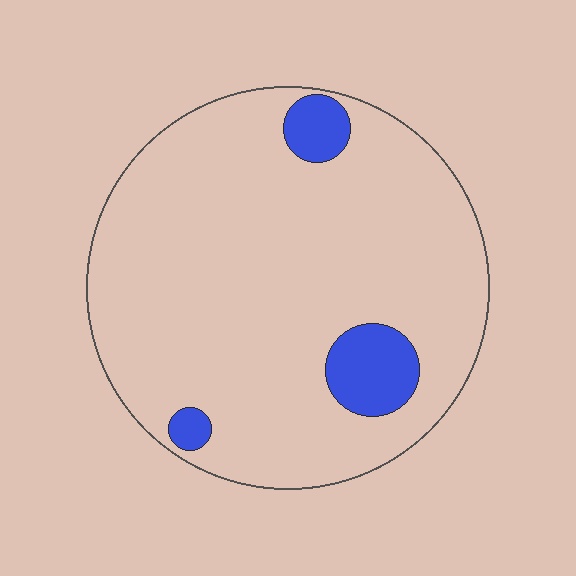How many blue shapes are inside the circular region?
3.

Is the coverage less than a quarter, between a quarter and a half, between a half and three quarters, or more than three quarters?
Less than a quarter.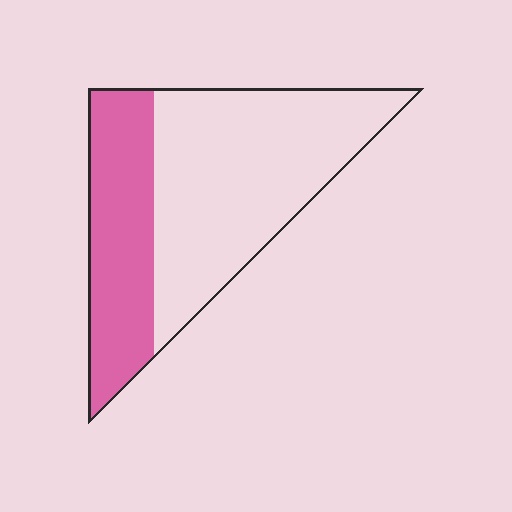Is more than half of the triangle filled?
No.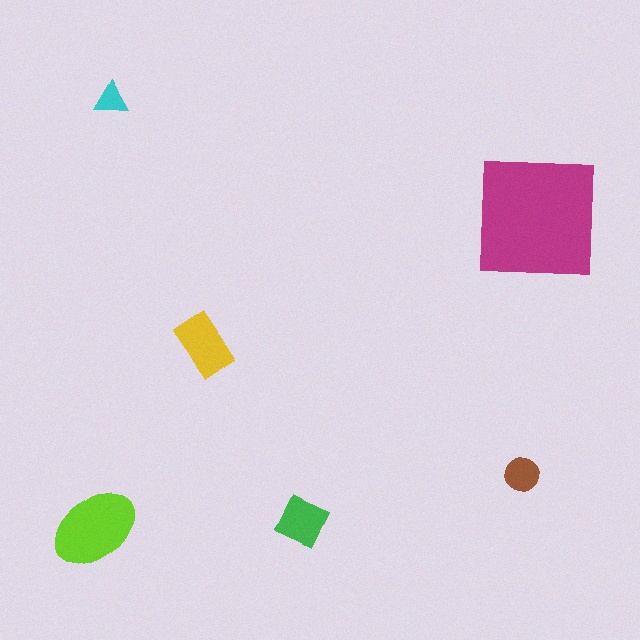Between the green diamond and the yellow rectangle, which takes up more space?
The yellow rectangle.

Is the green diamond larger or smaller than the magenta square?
Smaller.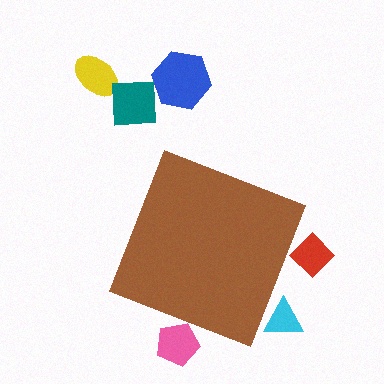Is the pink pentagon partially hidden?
Yes, the pink pentagon is partially hidden behind the brown diamond.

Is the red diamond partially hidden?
Yes, the red diamond is partially hidden behind the brown diamond.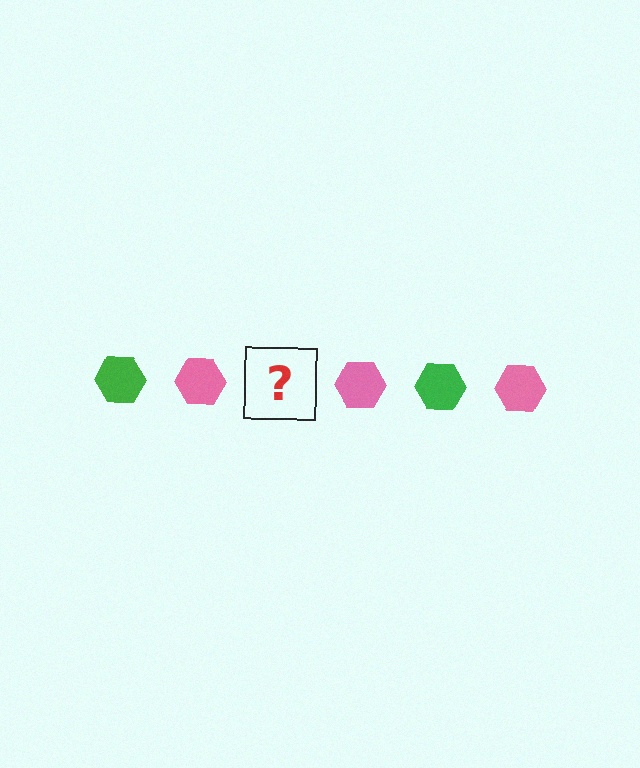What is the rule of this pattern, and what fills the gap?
The rule is that the pattern cycles through green, pink hexagons. The gap should be filled with a green hexagon.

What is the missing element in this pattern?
The missing element is a green hexagon.